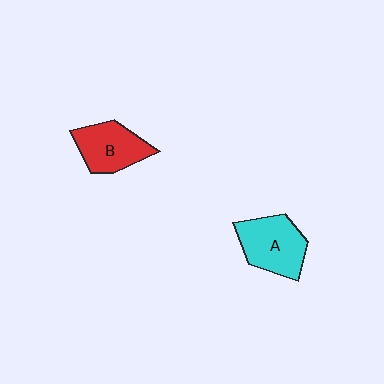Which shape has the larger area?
Shape A (cyan).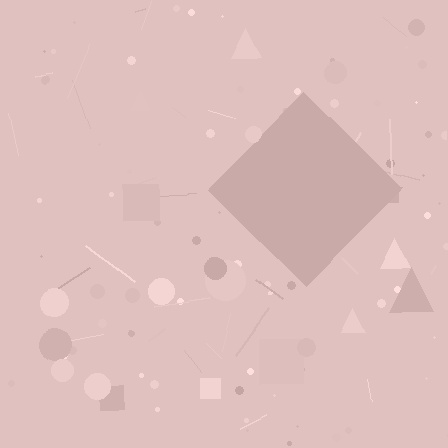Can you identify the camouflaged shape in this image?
The camouflaged shape is a diamond.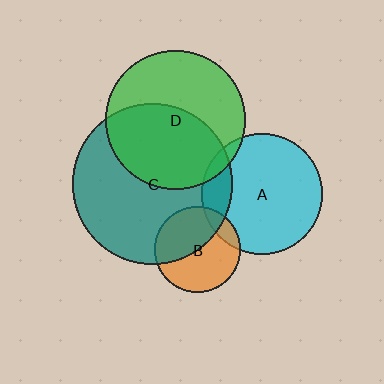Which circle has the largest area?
Circle C (teal).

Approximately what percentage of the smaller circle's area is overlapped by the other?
Approximately 5%.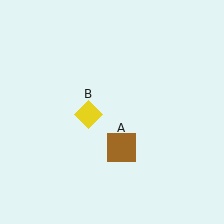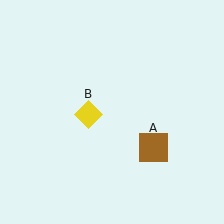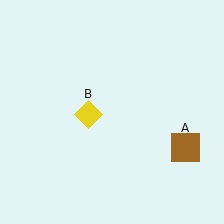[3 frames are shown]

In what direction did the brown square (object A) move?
The brown square (object A) moved right.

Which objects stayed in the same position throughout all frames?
Yellow diamond (object B) remained stationary.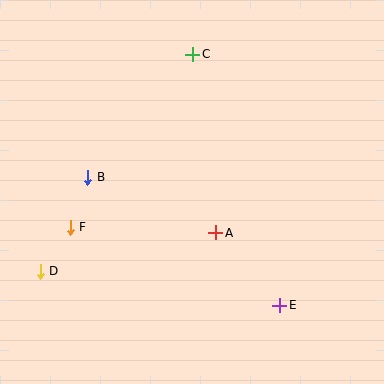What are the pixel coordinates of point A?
Point A is at (216, 233).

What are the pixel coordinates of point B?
Point B is at (88, 177).